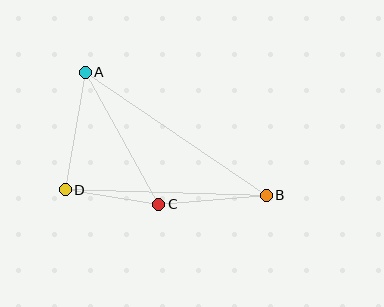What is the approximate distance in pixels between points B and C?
The distance between B and C is approximately 108 pixels.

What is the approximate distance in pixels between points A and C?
The distance between A and C is approximately 151 pixels.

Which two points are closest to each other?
Points C and D are closest to each other.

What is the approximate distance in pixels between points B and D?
The distance between B and D is approximately 201 pixels.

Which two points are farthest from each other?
Points A and B are farthest from each other.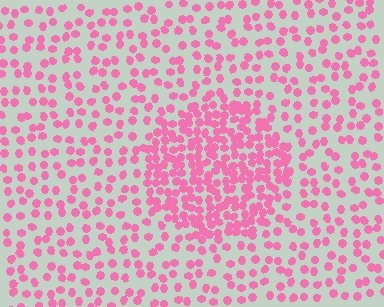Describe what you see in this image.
The image contains small pink elements arranged at two different densities. A circle-shaped region is visible where the elements are more densely packed than the surrounding area.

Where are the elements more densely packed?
The elements are more densely packed inside the circle boundary.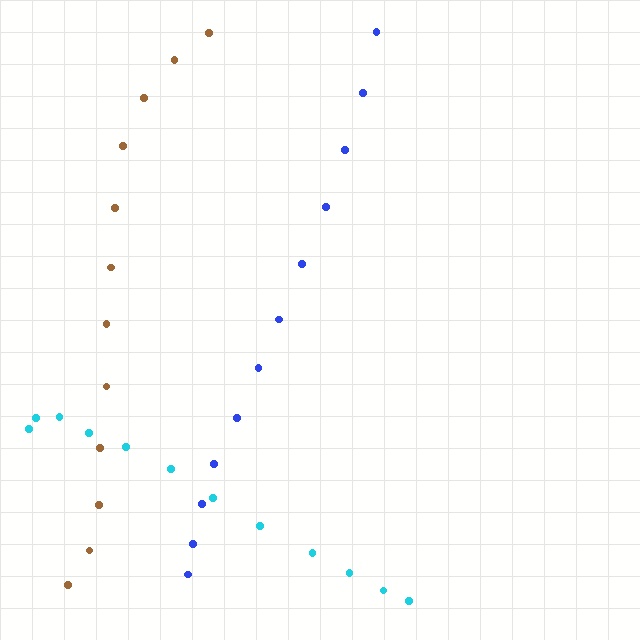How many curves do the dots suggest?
There are 3 distinct paths.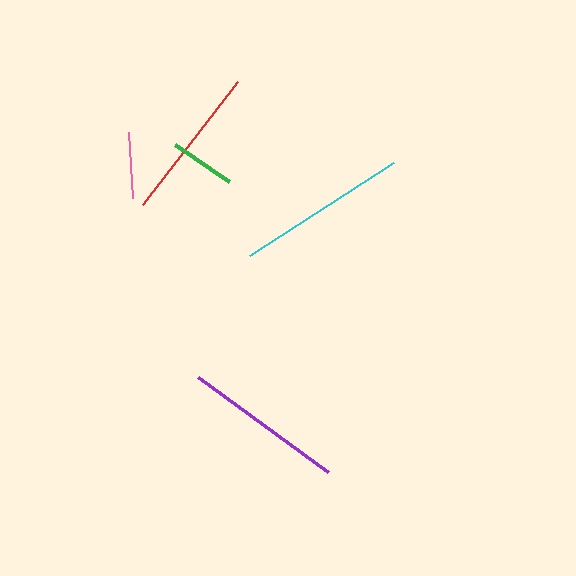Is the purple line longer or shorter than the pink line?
The purple line is longer than the pink line.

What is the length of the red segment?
The red segment is approximately 155 pixels long.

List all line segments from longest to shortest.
From longest to shortest: cyan, purple, red, pink, green.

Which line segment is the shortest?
The green line is the shortest at approximately 65 pixels.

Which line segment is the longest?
The cyan line is the longest at approximately 171 pixels.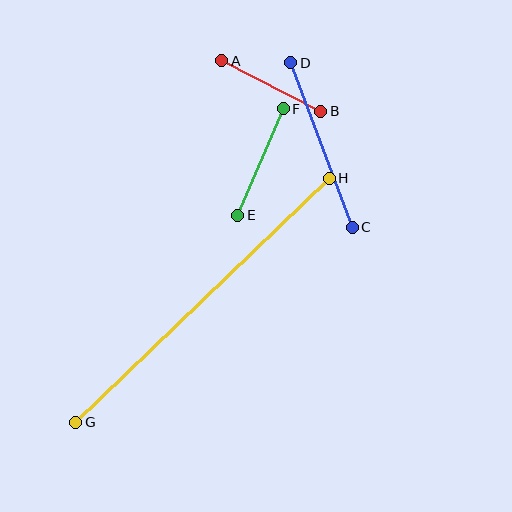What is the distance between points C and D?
The distance is approximately 175 pixels.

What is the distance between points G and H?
The distance is approximately 352 pixels.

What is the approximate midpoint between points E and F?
The midpoint is at approximately (261, 162) pixels.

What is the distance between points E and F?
The distance is approximately 116 pixels.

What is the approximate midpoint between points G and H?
The midpoint is at approximately (202, 300) pixels.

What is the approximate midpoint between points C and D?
The midpoint is at approximately (321, 145) pixels.